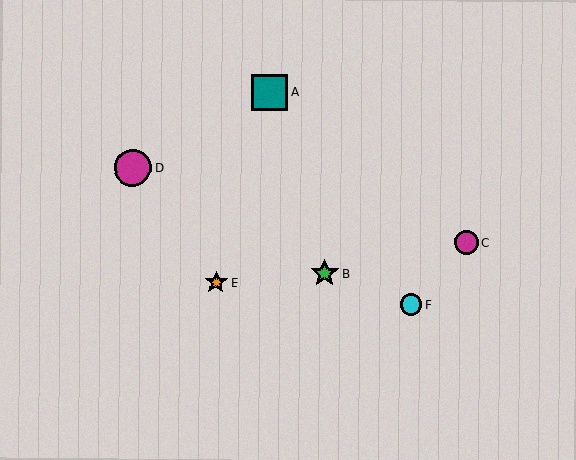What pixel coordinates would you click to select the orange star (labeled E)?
Click at (216, 283) to select the orange star E.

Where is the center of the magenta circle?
The center of the magenta circle is at (466, 242).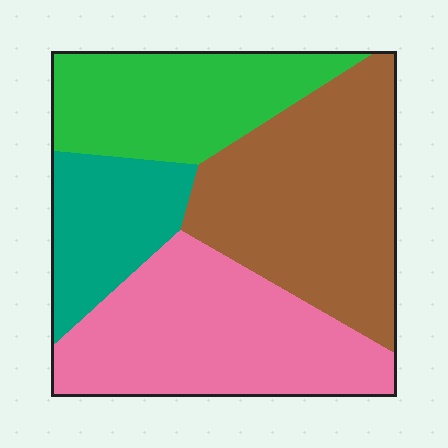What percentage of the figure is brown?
Brown covers 33% of the figure.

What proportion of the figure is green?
Green takes up about one fifth (1/5) of the figure.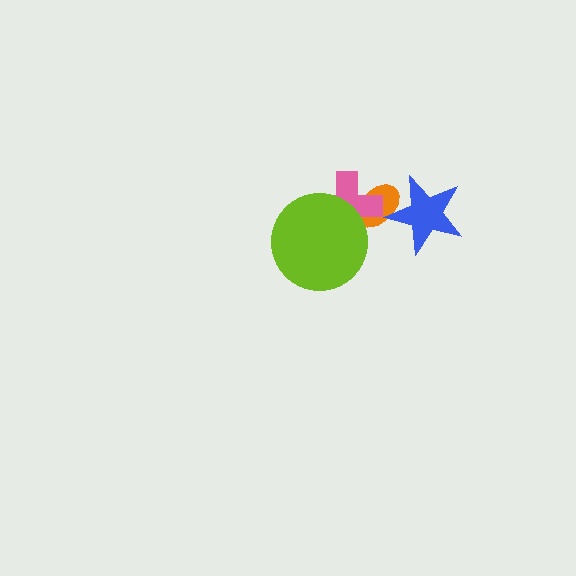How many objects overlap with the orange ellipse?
2 objects overlap with the orange ellipse.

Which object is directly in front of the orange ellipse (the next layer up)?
The pink cross is directly in front of the orange ellipse.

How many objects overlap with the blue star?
1 object overlaps with the blue star.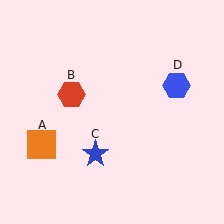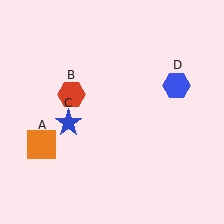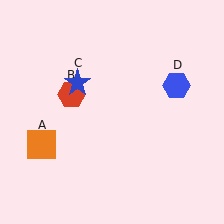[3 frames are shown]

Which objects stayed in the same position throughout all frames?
Orange square (object A) and red hexagon (object B) and blue hexagon (object D) remained stationary.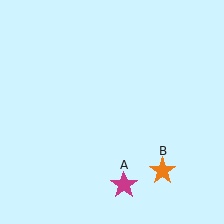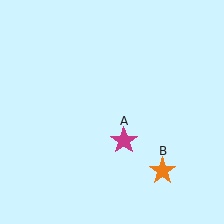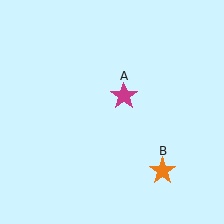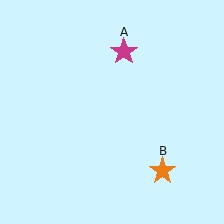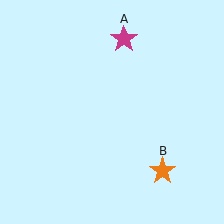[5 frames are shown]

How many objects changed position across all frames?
1 object changed position: magenta star (object A).